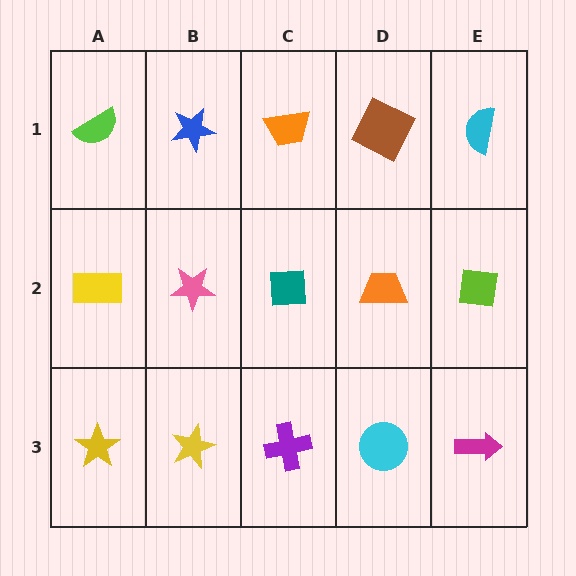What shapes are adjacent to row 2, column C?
An orange trapezoid (row 1, column C), a purple cross (row 3, column C), a pink star (row 2, column B), an orange trapezoid (row 2, column D).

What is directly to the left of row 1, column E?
A brown square.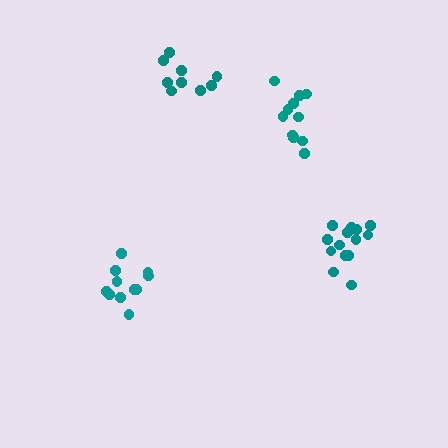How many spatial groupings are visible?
There are 4 spatial groupings.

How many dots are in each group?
Group 1: 14 dots, Group 2: 9 dots, Group 3: 11 dots, Group 4: 11 dots (45 total).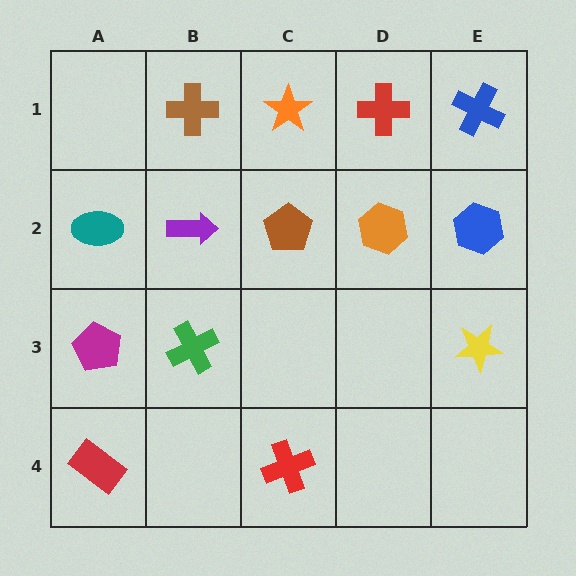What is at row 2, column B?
A purple arrow.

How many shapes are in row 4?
2 shapes.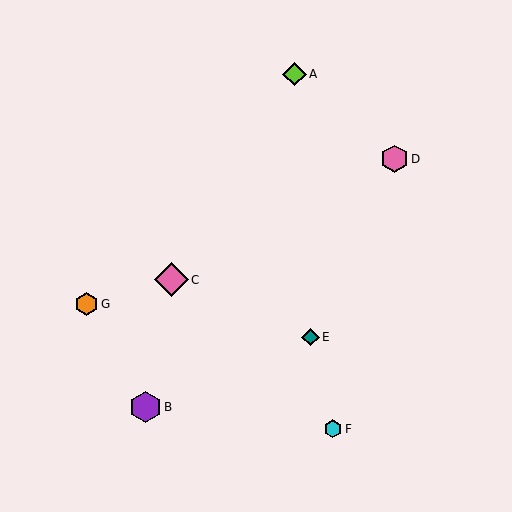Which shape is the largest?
The pink diamond (labeled C) is the largest.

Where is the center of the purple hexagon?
The center of the purple hexagon is at (146, 407).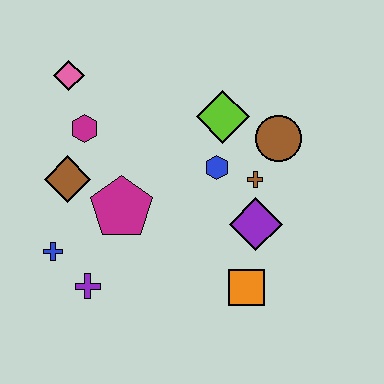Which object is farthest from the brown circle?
The blue cross is farthest from the brown circle.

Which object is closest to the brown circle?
The brown cross is closest to the brown circle.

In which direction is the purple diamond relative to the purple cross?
The purple diamond is to the right of the purple cross.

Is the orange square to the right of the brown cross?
No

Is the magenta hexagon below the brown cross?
No